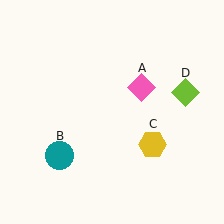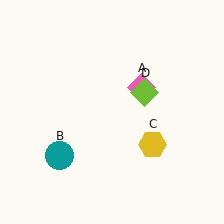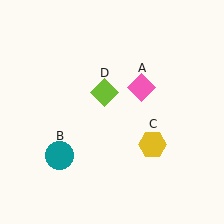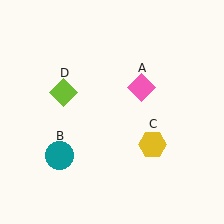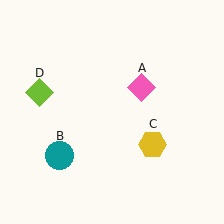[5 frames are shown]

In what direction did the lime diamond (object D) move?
The lime diamond (object D) moved left.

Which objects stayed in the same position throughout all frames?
Pink diamond (object A) and teal circle (object B) and yellow hexagon (object C) remained stationary.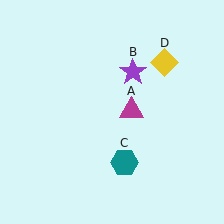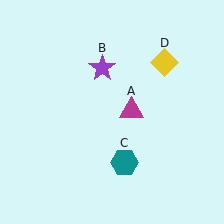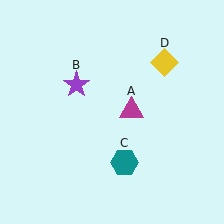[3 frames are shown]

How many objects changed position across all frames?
1 object changed position: purple star (object B).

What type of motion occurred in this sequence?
The purple star (object B) rotated counterclockwise around the center of the scene.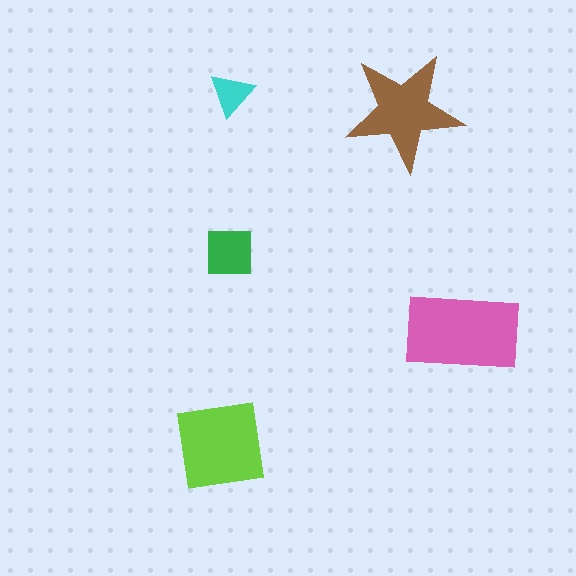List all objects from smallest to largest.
The cyan triangle, the green square, the brown star, the lime square, the pink rectangle.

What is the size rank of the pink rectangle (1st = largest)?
1st.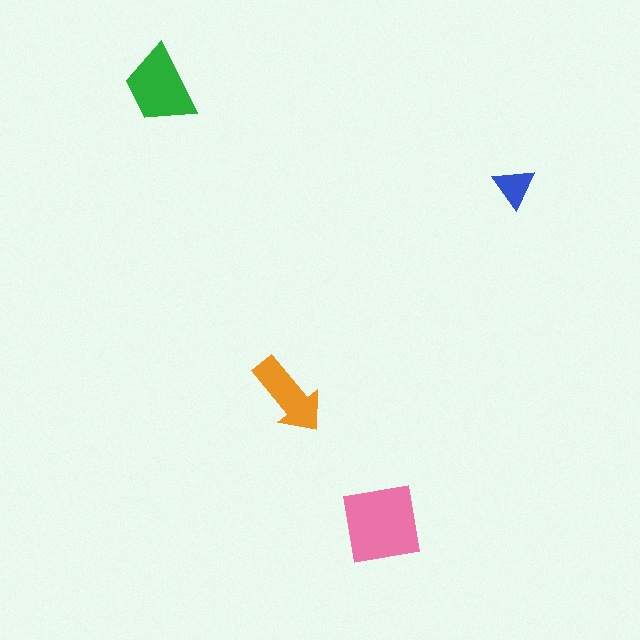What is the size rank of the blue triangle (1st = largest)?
4th.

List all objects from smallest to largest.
The blue triangle, the orange arrow, the green trapezoid, the pink square.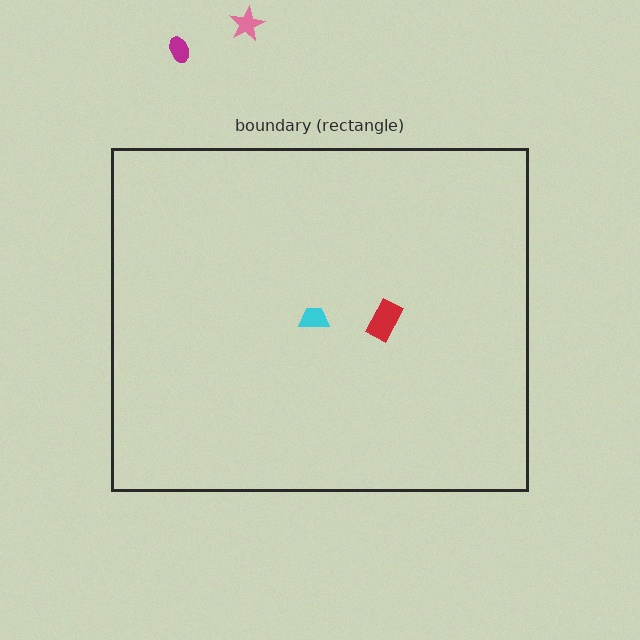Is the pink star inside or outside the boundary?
Outside.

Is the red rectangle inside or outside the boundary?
Inside.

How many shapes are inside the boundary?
2 inside, 2 outside.